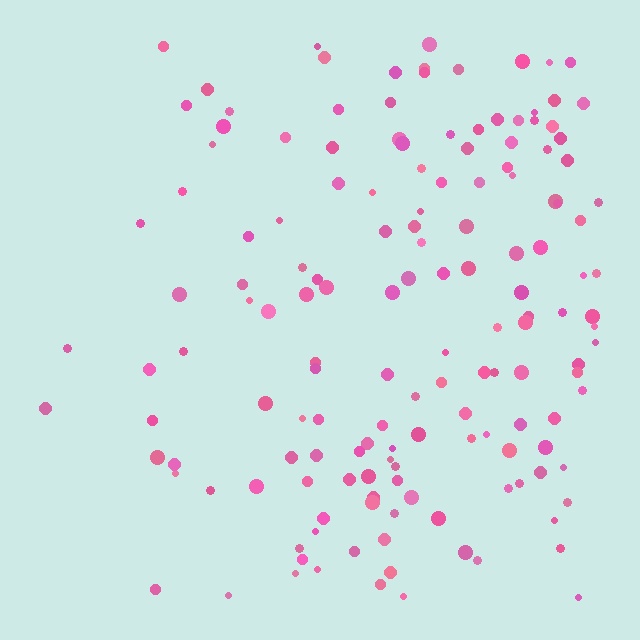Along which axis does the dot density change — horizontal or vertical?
Horizontal.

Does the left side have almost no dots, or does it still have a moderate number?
Still a moderate number, just noticeably fewer than the right.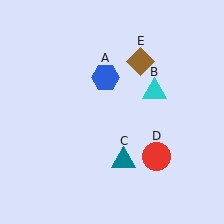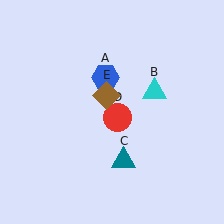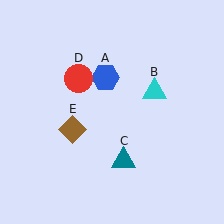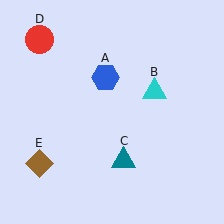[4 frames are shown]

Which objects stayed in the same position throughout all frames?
Blue hexagon (object A) and cyan triangle (object B) and teal triangle (object C) remained stationary.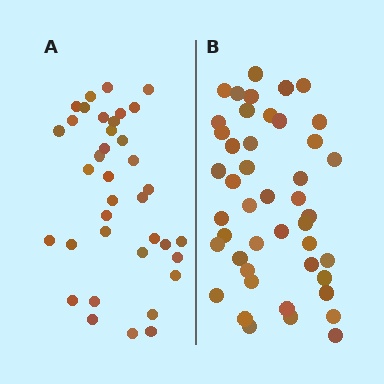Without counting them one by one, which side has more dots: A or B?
Region B (the right region) has more dots.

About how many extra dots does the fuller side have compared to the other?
Region B has roughly 8 or so more dots than region A.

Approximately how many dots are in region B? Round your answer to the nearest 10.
About 40 dots. (The exact count is 45, which rounds to 40.)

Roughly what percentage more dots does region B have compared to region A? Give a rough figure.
About 20% more.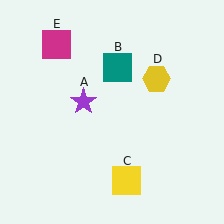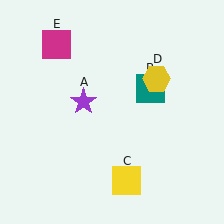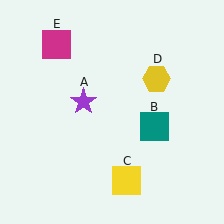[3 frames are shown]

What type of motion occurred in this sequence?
The teal square (object B) rotated clockwise around the center of the scene.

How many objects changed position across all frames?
1 object changed position: teal square (object B).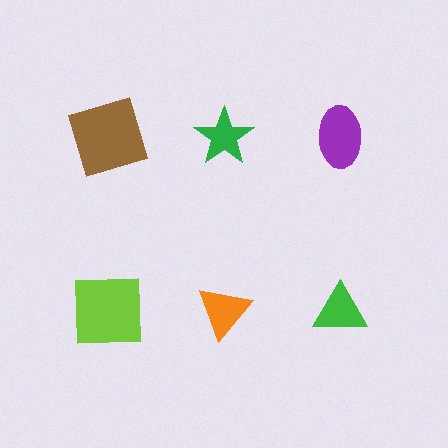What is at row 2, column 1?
A lime square.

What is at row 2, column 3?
A green triangle.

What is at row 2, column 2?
An orange triangle.